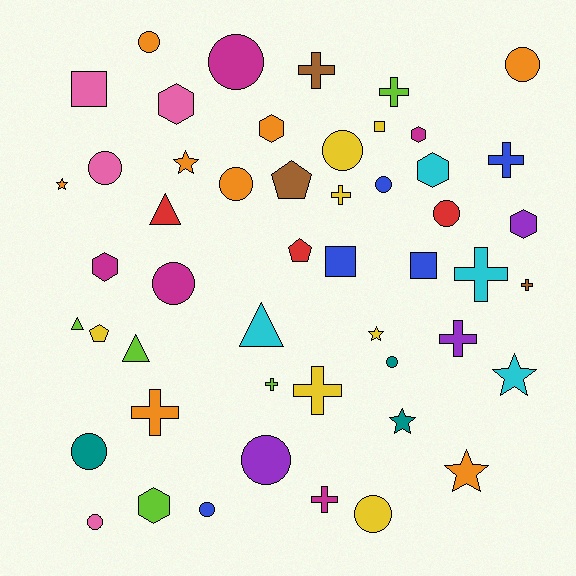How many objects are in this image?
There are 50 objects.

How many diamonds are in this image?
There are no diamonds.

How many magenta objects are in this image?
There are 5 magenta objects.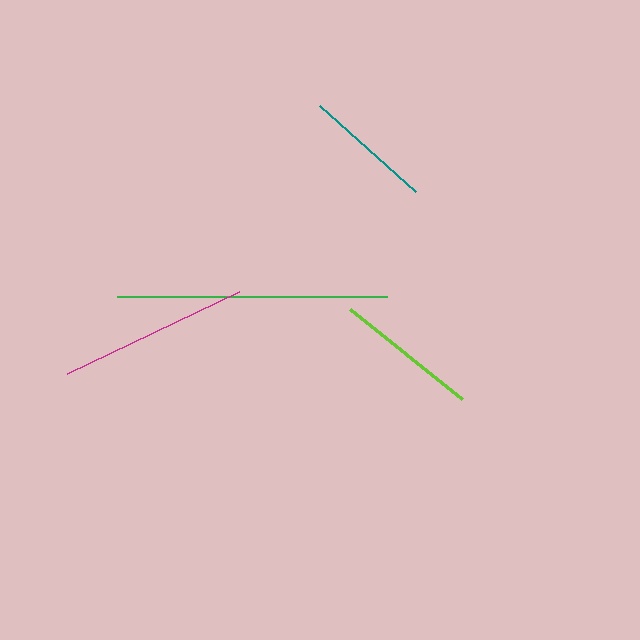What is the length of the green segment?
The green segment is approximately 270 pixels long.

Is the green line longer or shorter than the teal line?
The green line is longer than the teal line.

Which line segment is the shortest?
The teal line is the shortest at approximately 129 pixels.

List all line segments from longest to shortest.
From longest to shortest: green, magenta, lime, teal.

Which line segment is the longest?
The green line is the longest at approximately 270 pixels.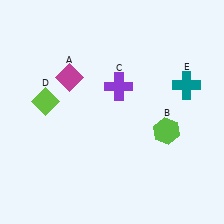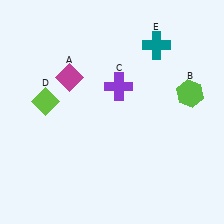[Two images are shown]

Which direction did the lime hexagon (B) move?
The lime hexagon (B) moved up.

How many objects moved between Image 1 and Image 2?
2 objects moved between the two images.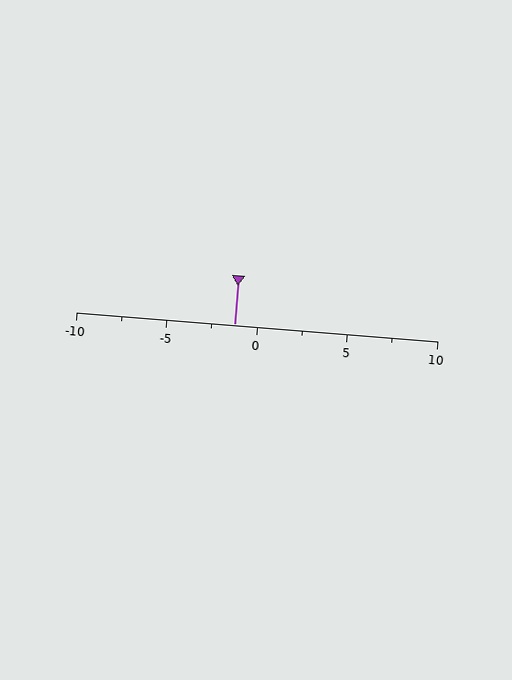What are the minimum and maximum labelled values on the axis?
The axis runs from -10 to 10.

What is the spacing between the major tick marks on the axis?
The major ticks are spaced 5 apart.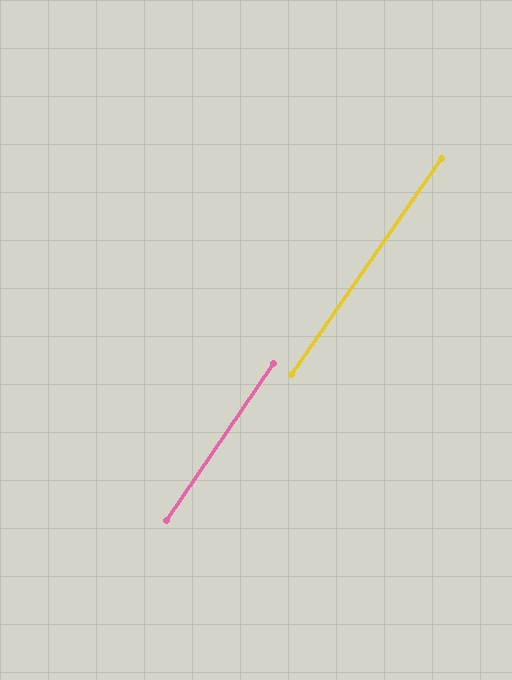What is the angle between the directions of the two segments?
Approximately 0 degrees.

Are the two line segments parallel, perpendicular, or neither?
Parallel — their directions differ by only 0.3°.